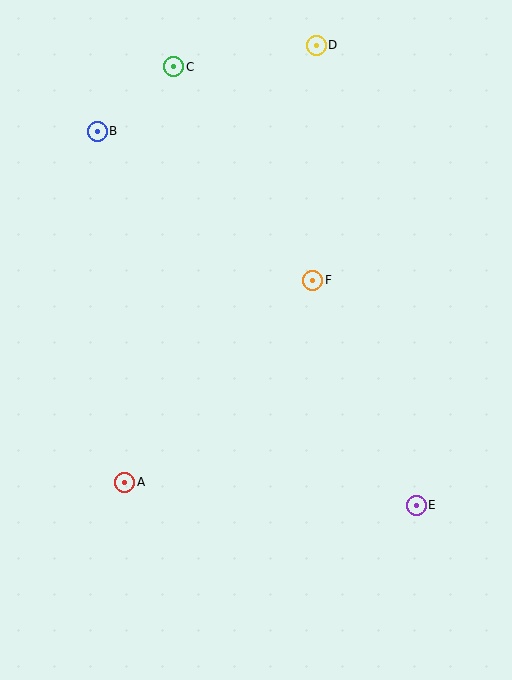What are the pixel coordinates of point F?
Point F is at (313, 280).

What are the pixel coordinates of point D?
Point D is at (316, 45).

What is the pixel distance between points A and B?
The distance between A and B is 352 pixels.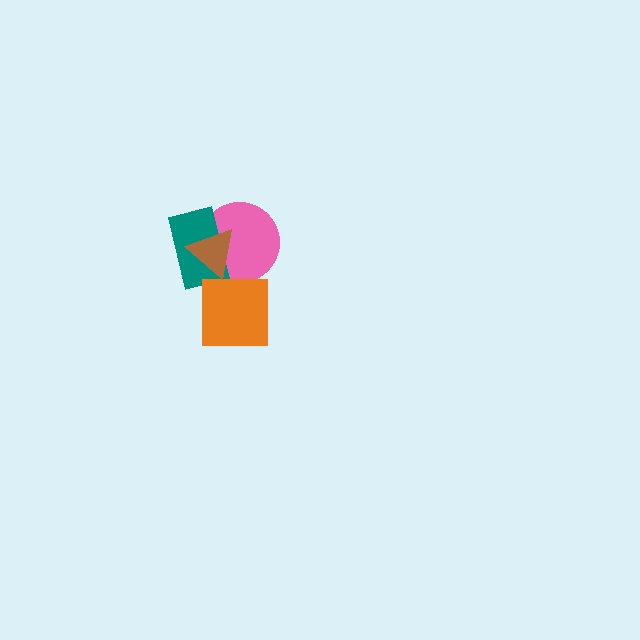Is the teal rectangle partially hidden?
Yes, it is partially covered by another shape.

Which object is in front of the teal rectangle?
The brown triangle is in front of the teal rectangle.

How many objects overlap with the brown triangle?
2 objects overlap with the brown triangle.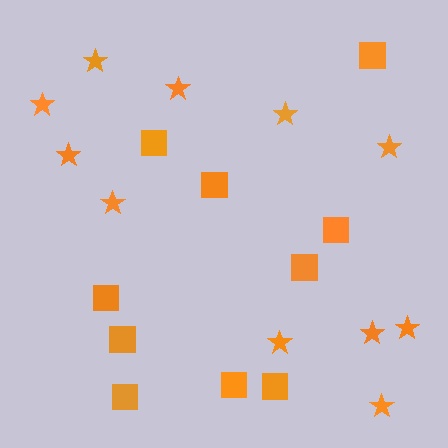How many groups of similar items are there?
There are 2 groups: one group of squares (10) and one group of stars (11).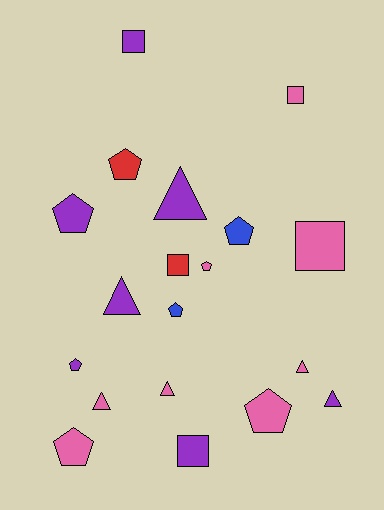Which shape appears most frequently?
Pentagon, with 8 objects.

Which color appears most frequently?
Pink, with 8 objects.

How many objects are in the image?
There are 19 objects.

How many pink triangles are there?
There are 3 pink triangles.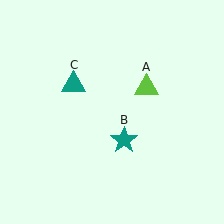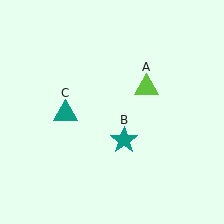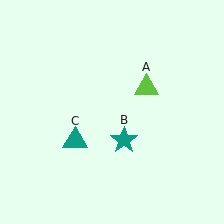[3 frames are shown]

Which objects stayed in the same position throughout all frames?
Lime triangle (object A) and teal star (object B) remained stationary.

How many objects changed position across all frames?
1 object changed position: teal triangle (object C).